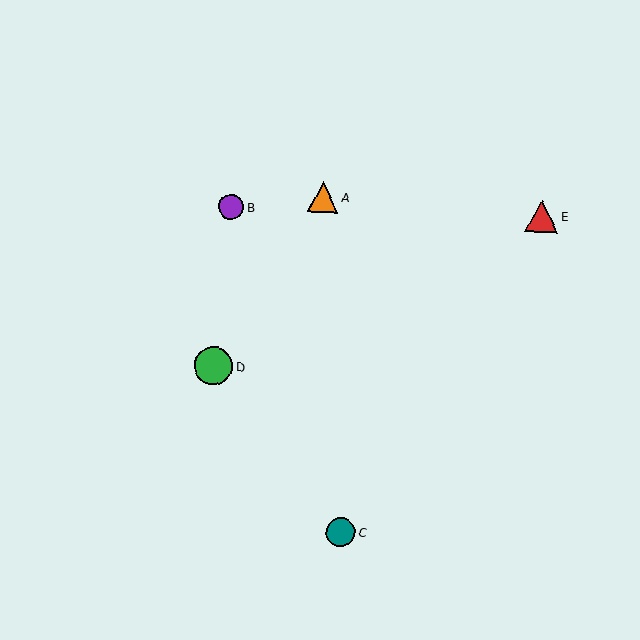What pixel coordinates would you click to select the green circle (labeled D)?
Click at (214, 366) to select the green circle D.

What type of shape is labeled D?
Shape D is a green circle.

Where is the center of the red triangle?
The center of the red triangle is at (542, 216).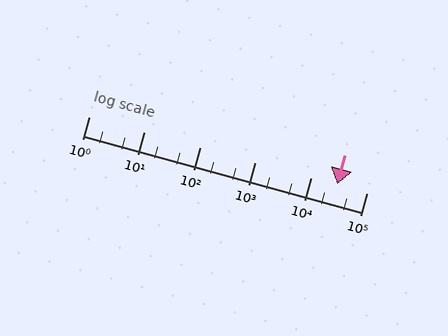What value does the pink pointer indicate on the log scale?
The pointer indicates approximately 29000.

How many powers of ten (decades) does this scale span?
The scale spans 5 decades, from 1 to 100000.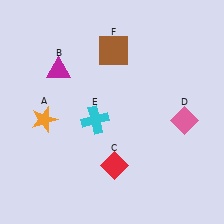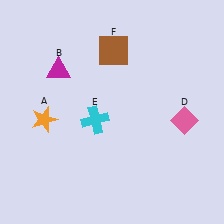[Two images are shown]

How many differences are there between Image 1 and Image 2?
There is 1 difference between the two images.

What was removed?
The red diamond (C) was removed in Image 2.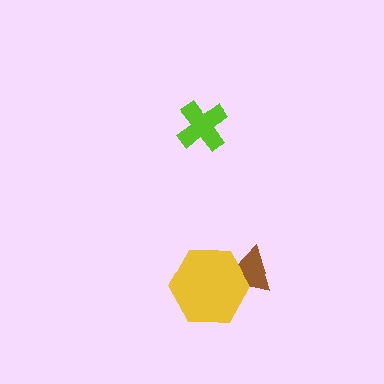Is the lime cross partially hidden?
No, no other shape covers it.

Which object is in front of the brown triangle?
The yellow hexagon is in front of the brown triangle.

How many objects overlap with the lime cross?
0 objects overlap with the lime cross.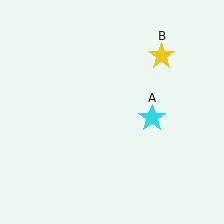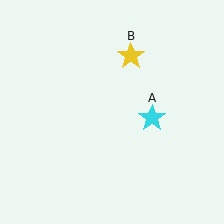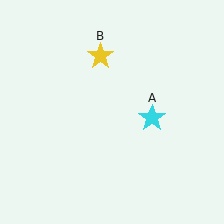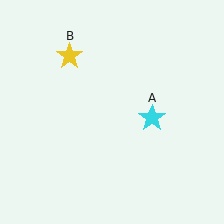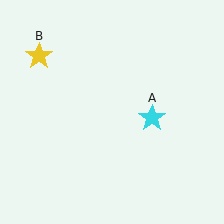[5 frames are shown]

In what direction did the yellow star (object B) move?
The yellow star (object B) moved left.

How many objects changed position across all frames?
1 object changed position: yellow star (object B).